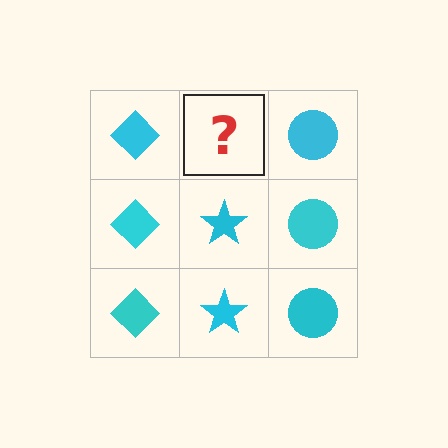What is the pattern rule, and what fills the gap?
The rule is that each column has a consistent shape. The gap should be filled with a cyan star.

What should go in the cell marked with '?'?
The missing cell should contain a cyan star.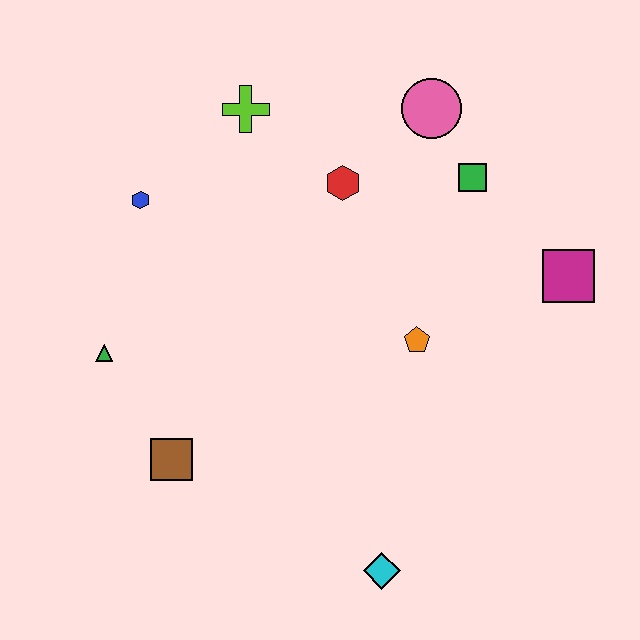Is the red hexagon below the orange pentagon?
No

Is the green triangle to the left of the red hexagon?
Yes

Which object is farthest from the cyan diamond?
The lime cross is farthest from the cyan diamond.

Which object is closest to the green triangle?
The brown square is closest to the green triangle.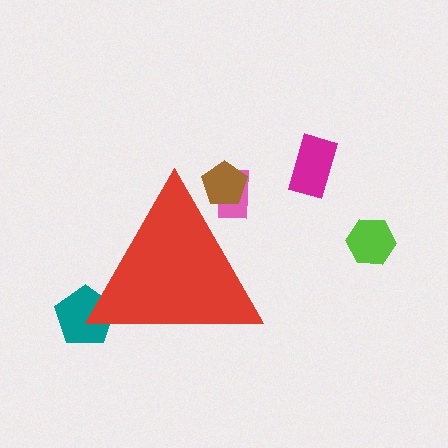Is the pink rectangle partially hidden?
Yes, the pink rectangle is partially hidden behind the red triangle.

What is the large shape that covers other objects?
A red triangle.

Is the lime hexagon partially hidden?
No, the lime hexagon is fully visible.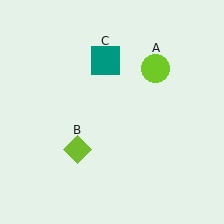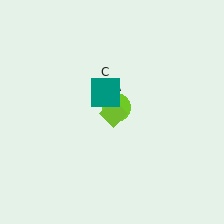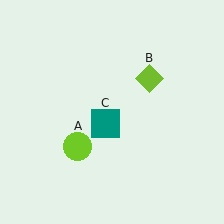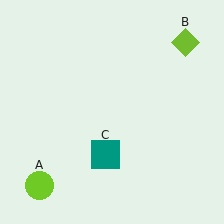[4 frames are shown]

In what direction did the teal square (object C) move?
The teal square (object C) moved down.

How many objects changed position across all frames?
3 objects changed position: lime circle (object A), lime diamond (object B), teal square (object C).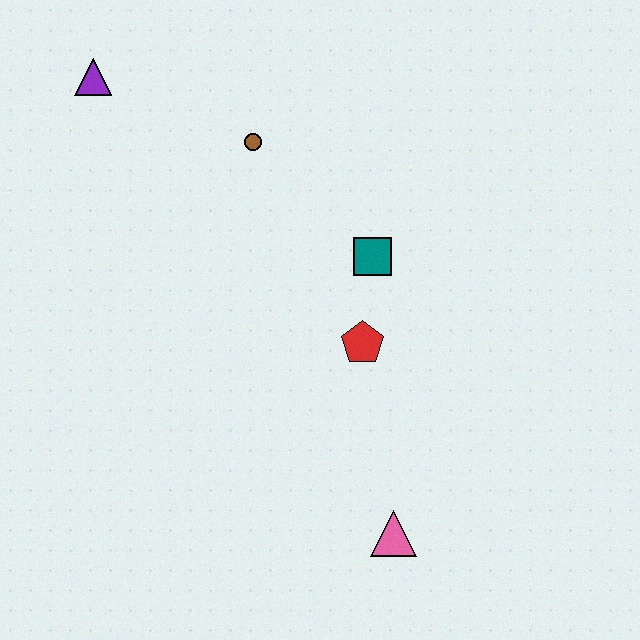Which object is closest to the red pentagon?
The teal square is closest to the red pentagon.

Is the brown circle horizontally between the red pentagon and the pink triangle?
No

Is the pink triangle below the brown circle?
Yes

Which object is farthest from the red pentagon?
The purple triangle is farthest from the red pentagon.